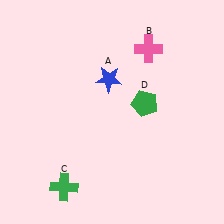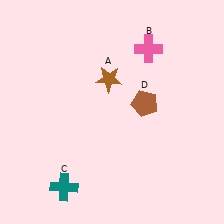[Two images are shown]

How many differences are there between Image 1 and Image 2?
There are 3 differences between the two images.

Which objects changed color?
A changed from blue to brown. C changed from green to teal. D changed from green to brown.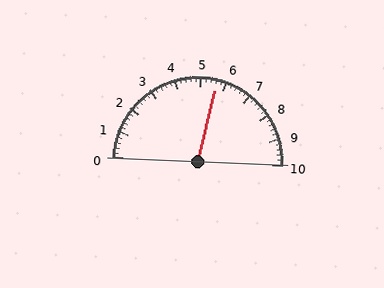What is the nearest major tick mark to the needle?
The nearest major tick mark is 6.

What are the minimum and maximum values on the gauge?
The gauge ranges from 0 to 10.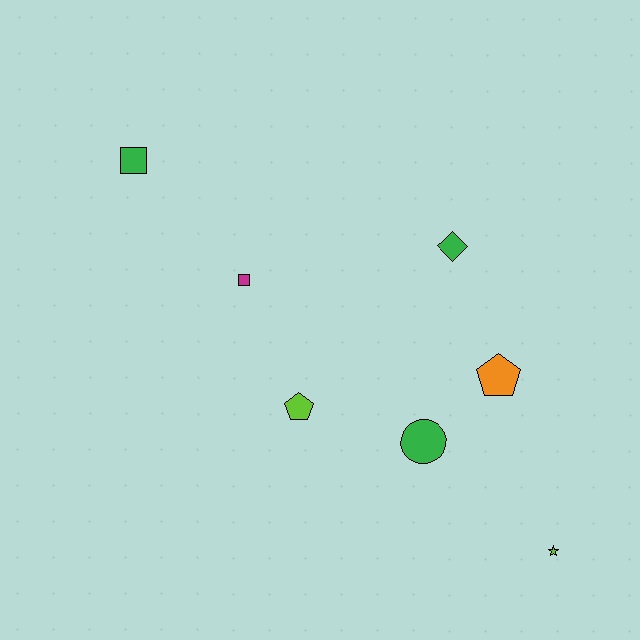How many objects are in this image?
There are 7 objects.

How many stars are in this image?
There is 1 star.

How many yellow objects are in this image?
There are no yellow objects.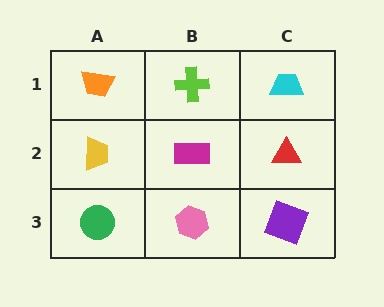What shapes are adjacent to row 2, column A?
An orange trapezoid (row 1, column A), a green circle (row 3, column A), a magenta rectangle (row 2, column B).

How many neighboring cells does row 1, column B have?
3.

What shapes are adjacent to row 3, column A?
A yellow trapezoid (row 2, column A), a pink hexagon (row 3, column B).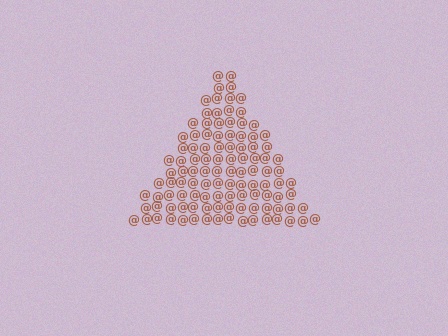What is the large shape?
The large shape is a triangle.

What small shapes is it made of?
It is made of small at signs.